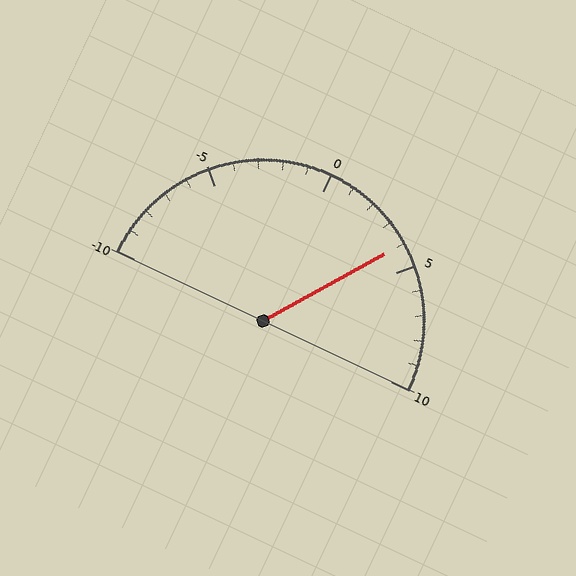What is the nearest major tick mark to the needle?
The nearest major tick mark is 5.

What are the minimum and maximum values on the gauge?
The gauge ranges from -10 to 10.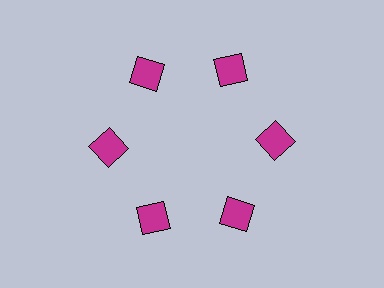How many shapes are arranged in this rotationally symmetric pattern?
There are 6 shapes, arranged in 6 groups of 1.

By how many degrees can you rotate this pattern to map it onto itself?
The pattern maps onto itself every 60 degrees of rotation.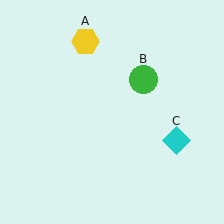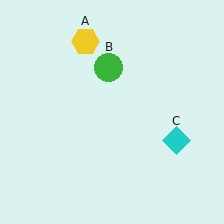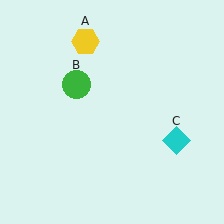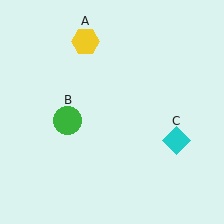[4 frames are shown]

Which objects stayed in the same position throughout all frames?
Yellow hexagon (object A) and cyan diamond (object C) remained stationary.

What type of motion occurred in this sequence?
The green circle (object B) rotated counterclockwise around the center of the scene.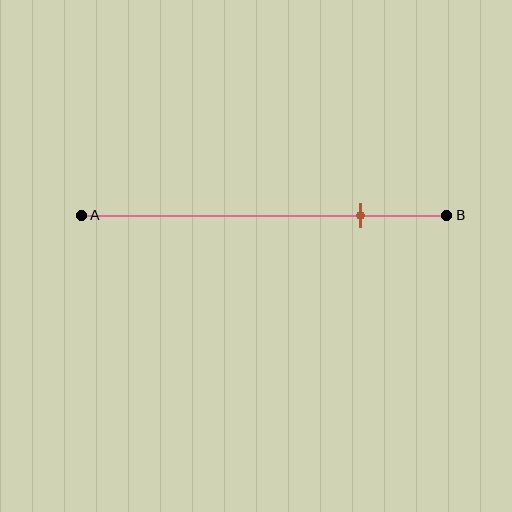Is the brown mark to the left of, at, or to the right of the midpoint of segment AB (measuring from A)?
The brown mark is to the right of the midpoint of segment AB.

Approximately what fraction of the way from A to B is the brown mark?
The brown mark is approximately 75% of the way from A to B.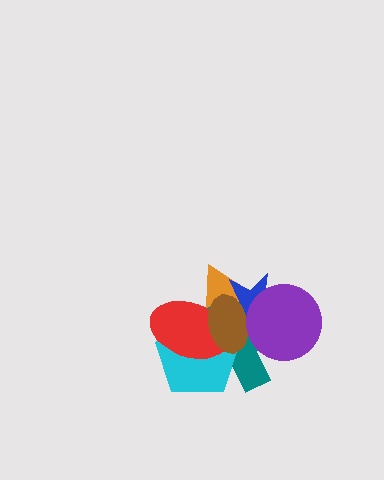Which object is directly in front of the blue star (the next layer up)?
The teal cross is directly in front of the blue star.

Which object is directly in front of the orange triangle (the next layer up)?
The blue star is directly in front of the orange triangle.